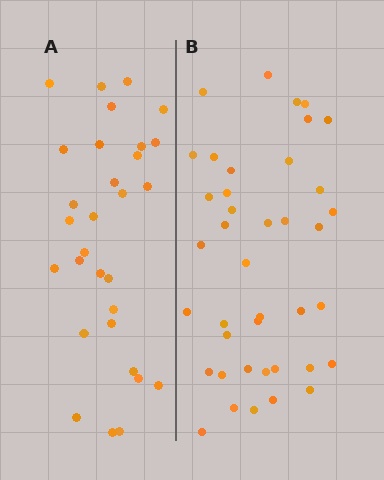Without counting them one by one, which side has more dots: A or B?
Region B (the right region) has more dots.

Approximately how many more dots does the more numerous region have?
Region B has roughly 10 or so more dots than region A.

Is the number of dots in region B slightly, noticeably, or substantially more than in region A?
Region B has noticeably more, but not dramatically so. The ratio is roughly 1.3 to 1.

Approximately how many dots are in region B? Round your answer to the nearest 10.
About 40 dots.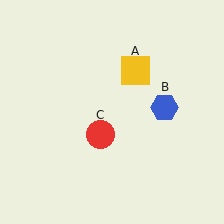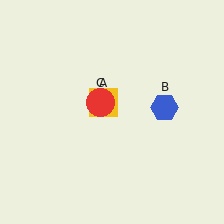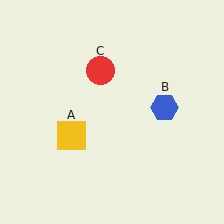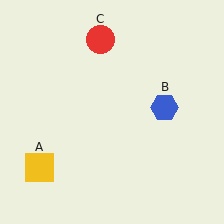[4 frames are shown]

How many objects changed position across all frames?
2 objects changed position: yellow square (object A), red circle (object C).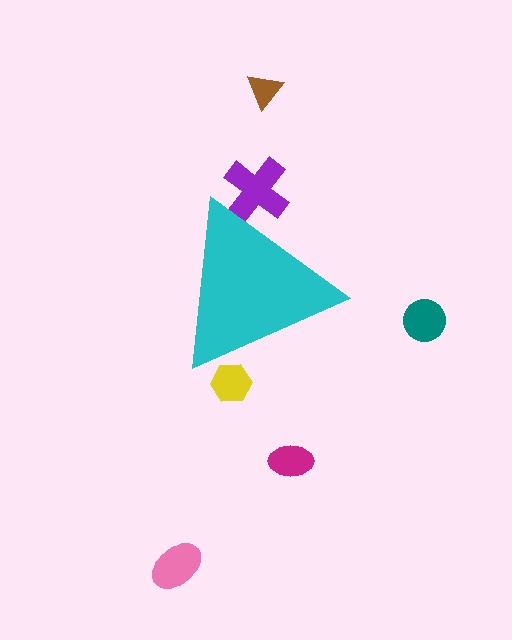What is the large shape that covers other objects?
A cyan triangle.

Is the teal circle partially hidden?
No, the teal circle is fully visible.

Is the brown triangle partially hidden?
No, the brown triangle is fully visible.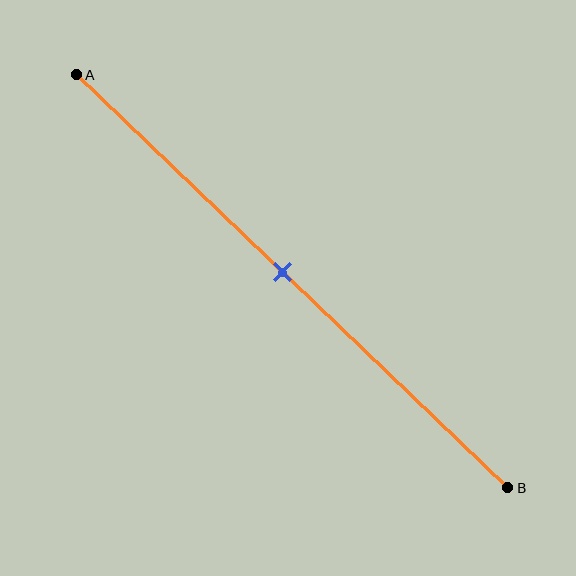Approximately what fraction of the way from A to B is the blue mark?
The blue mark is approximately 50% of the way from A to B.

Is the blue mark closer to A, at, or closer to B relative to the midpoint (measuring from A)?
The blue mark is approximately at the midpoint of segment AB.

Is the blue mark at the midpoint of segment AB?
Yes, the mark is approximately at the midpoint.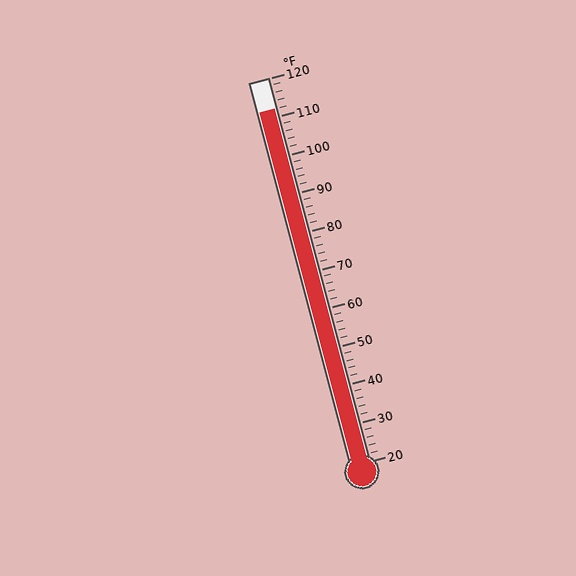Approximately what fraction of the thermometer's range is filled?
The thermometer is filled to approximately 90% of its range.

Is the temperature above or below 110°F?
The temperature is above 110°F.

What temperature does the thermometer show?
The thermometer shows approximately 112°F.